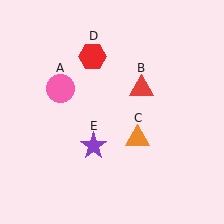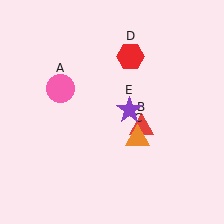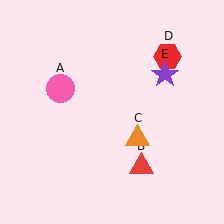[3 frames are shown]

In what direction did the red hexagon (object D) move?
The red hexagon (object D) moved right.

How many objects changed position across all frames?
3 objects changed position: red triangle (object B), red hexagon (object D), purple star (object E).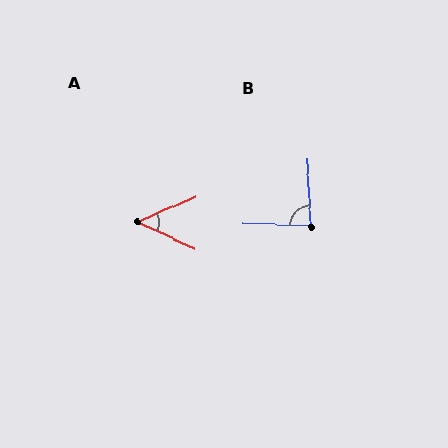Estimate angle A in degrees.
Approximately 49 degrees.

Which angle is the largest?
B, at approximately 84 degrees.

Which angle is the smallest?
A, at approximately 49 degrees.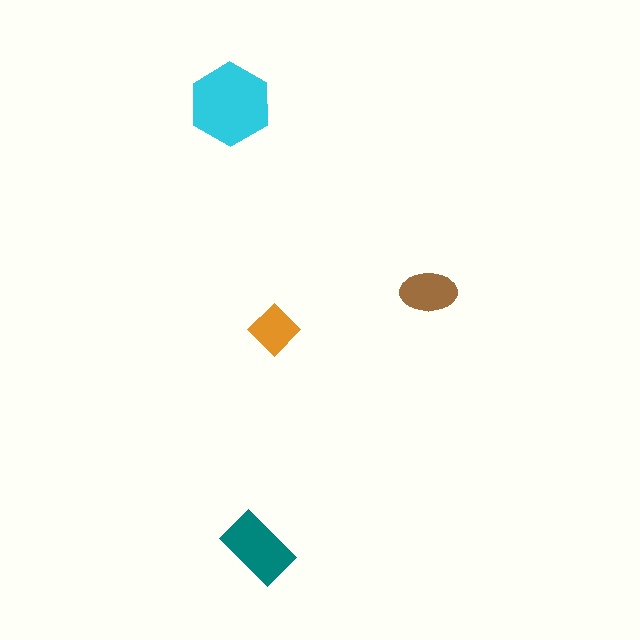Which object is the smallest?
The orange diamond.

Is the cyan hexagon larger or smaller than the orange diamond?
Larger.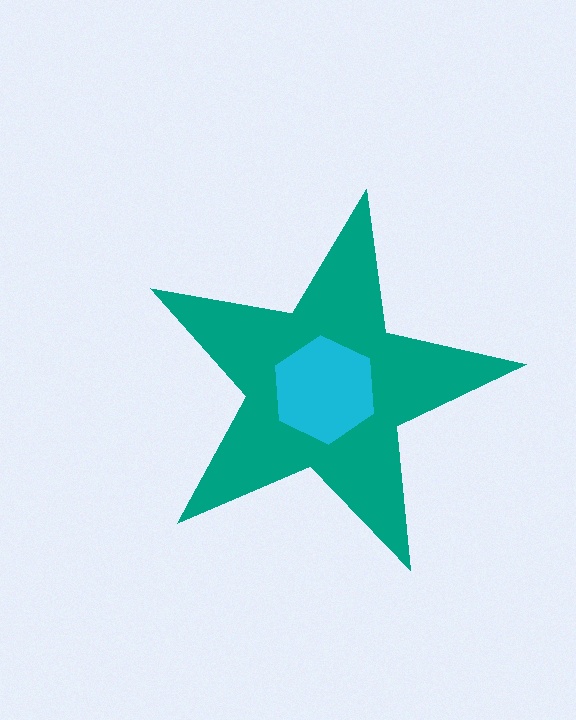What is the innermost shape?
The cyan hexagon.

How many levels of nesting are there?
2.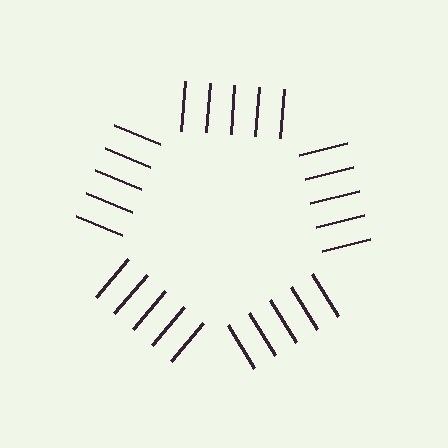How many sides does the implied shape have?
5 sides — the line-ends trace a pentagon.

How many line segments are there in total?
25 — 5 along each of the 5 edges.